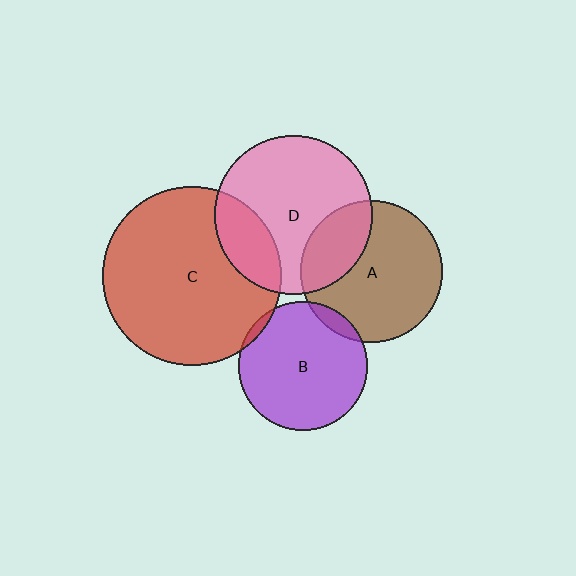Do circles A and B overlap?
Yes.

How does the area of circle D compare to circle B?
Approximately 1.5 times.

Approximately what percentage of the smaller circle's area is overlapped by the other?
Approximately 5%.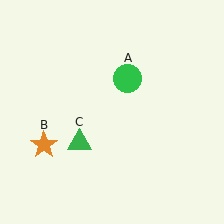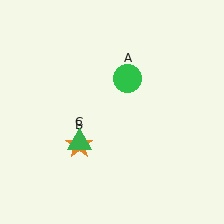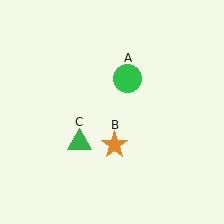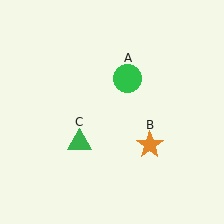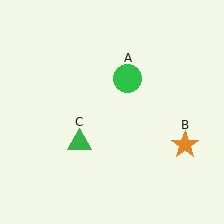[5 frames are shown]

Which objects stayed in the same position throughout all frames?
Green circle (object A) and green triangle (object C) remained stationary.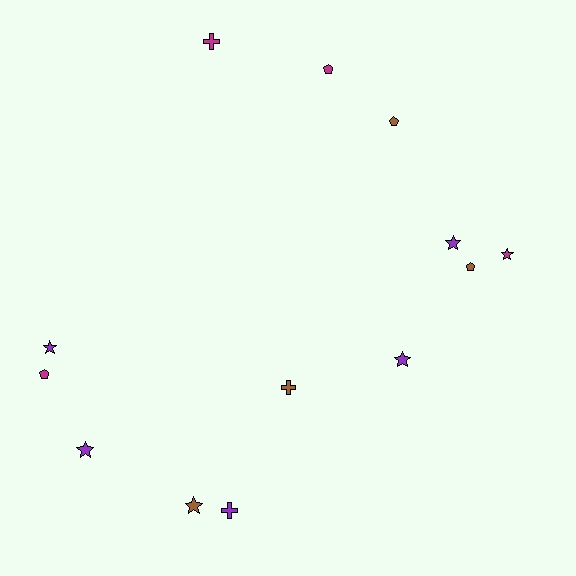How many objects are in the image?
There are 13 objects.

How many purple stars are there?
There are 4 purple stars.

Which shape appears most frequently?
Star, with 6 objects.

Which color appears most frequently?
Purple, with 5 objects.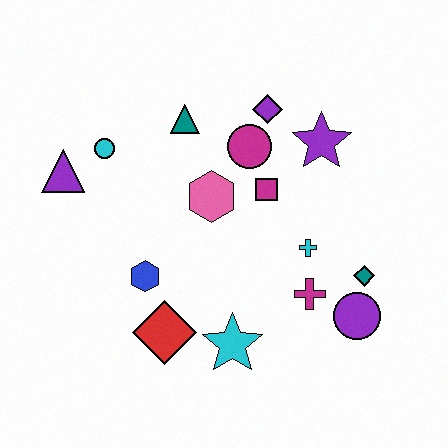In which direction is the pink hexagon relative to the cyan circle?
The pink hexagon is to the right of the cyan circle.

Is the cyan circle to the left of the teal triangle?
Yes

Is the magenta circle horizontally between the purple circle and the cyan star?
Yes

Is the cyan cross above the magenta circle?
No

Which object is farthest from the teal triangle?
The purple circle is farthest from the teal triangle.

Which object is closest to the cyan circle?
The purple triangle is closest to the cyan circle.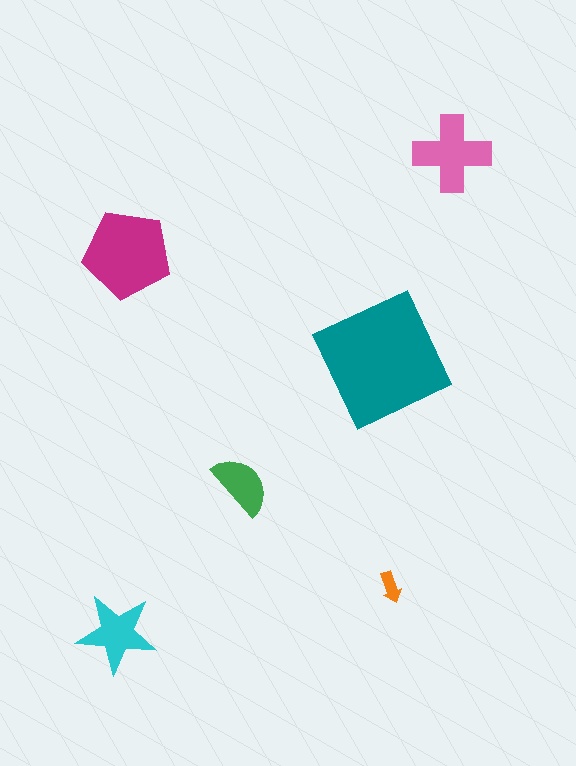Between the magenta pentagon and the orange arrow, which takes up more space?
The magenta pentagon.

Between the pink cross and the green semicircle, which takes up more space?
The pink cross.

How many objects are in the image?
There are 6 objects in the image.